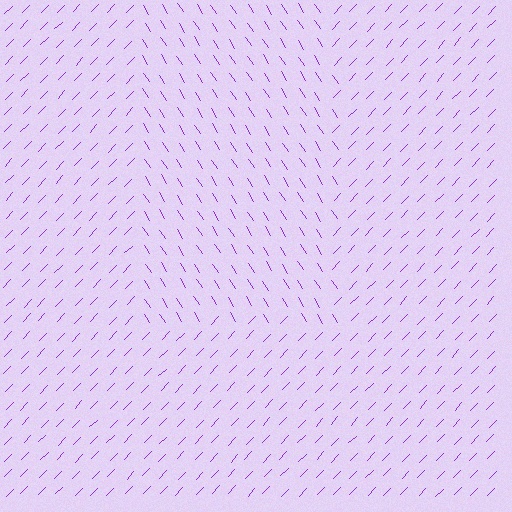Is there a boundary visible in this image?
Yes, there is a texture boundary formed by a change in line orientation.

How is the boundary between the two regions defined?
The boundary is defined purely by a change in line orientation (approximately 77 degrees difference). All lines are the same color and thickness.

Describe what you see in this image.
The image is filled with small purple line segments. A rectangle region in the image has lines oriented differently from the surrounding lines, creating a visible texture boundary.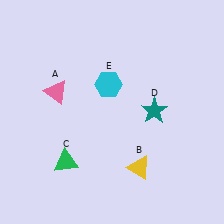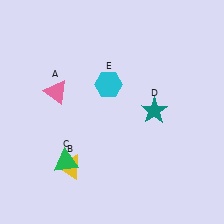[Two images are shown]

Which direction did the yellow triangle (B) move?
The yellow triangle (B) moved left.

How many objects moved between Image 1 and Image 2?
1 object moved between the two images.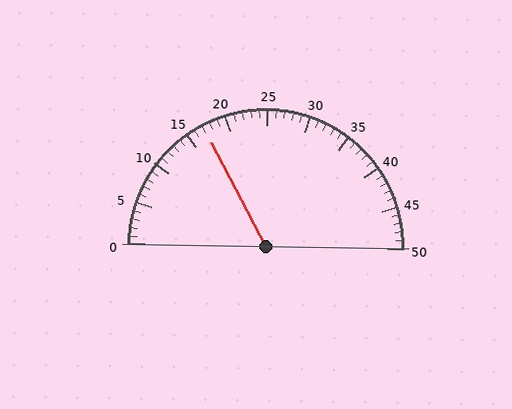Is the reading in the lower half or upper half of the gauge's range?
The reading is in the lower half of the range (0 to 50).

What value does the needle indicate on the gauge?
The needle indicates approximately 17.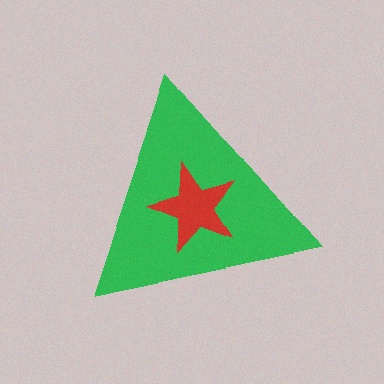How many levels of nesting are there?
2.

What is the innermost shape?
The red star.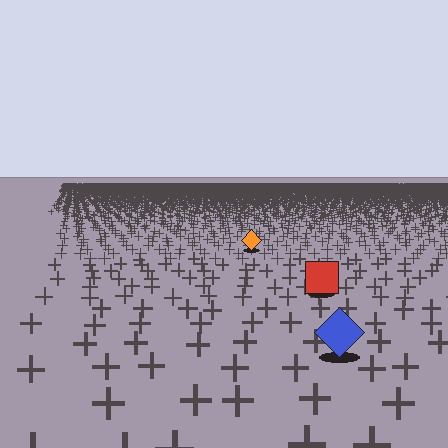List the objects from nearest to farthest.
From nearest to farthest: the blue diamond, the red square, the orange diamond.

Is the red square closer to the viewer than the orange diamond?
Yes. The red square is closer — you can tell from the texture gradient: the ground texture is coarser near it.